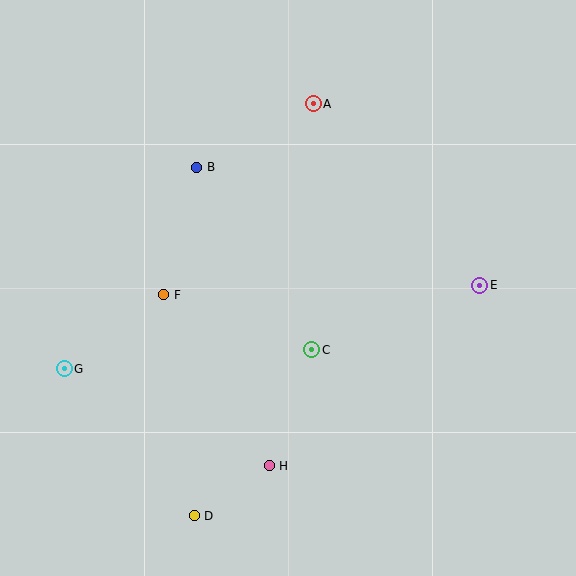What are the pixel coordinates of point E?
Point E is at (480, 285).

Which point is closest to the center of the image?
Point C at (312, 350) is closest to the center.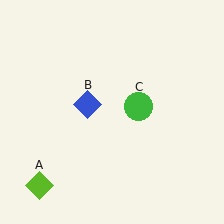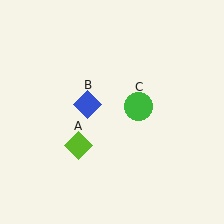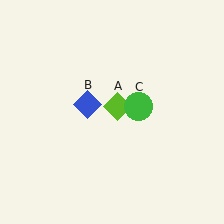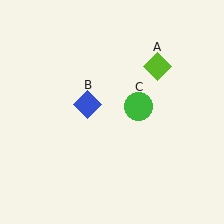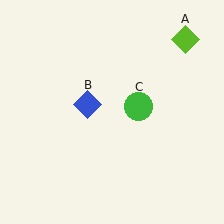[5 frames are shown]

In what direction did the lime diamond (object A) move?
The lime diamond (object A) moved up and to the right.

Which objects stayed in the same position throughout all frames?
Blue diamond (object B) and green circle (object C) remained stationary.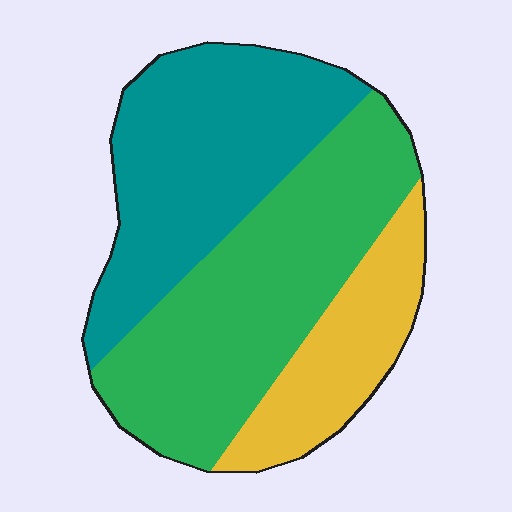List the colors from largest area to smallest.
From largest to smallest: green, teal, yellow.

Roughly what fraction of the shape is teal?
Teal takes up about three eighths (3/8) of the shape.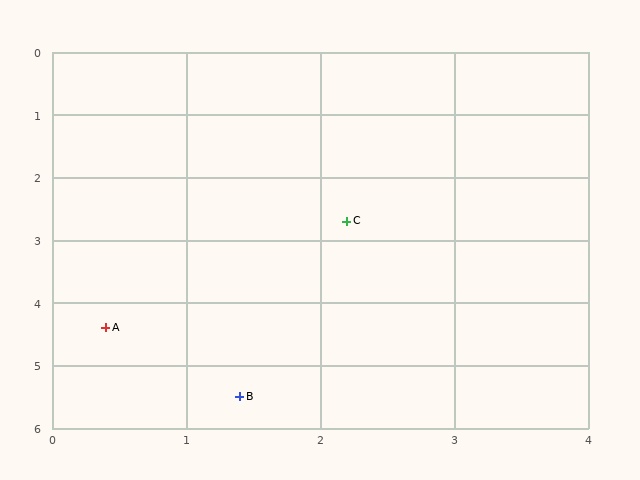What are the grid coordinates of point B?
Point B is at approximately (1.4, 5.5).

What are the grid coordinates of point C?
Point C is at approximately (2.2, 2.7).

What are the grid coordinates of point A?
Point A is at approximately (0.4, 4.4).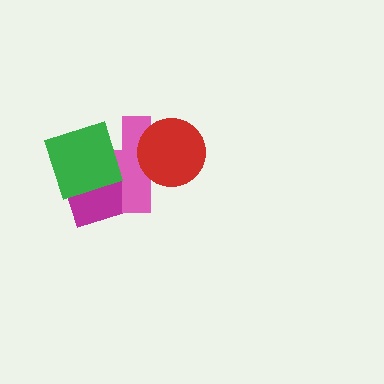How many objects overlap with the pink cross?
3 objects overlap with the pink cross.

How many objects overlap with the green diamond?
2 objects overlap with the green diamond.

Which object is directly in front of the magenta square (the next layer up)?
The pink cross is directly in front of the magenta square.